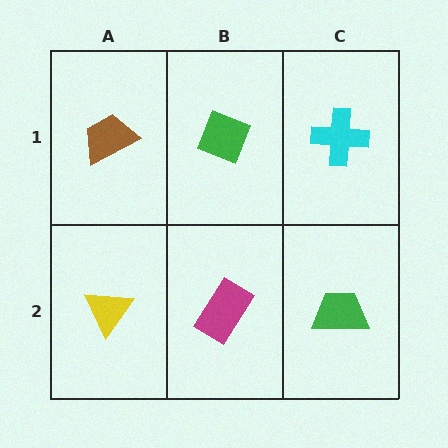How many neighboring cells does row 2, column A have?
2.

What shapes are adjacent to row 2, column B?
A green diamond (row 1, column B), a yellow triangle (row 2, column A), a green trapezoid (row 2, column C).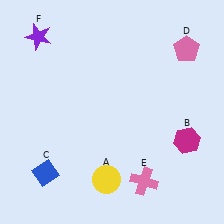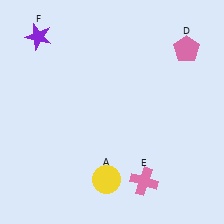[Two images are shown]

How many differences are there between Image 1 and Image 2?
There are 2 differences between the two images.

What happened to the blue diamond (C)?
The blue diamond (C) was removed in Image 2. It was in the bottom-left area of Image 1.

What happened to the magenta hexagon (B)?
The magenta hexagon (B) was removed in Image 2. It was in the bottom-right area of Image 1.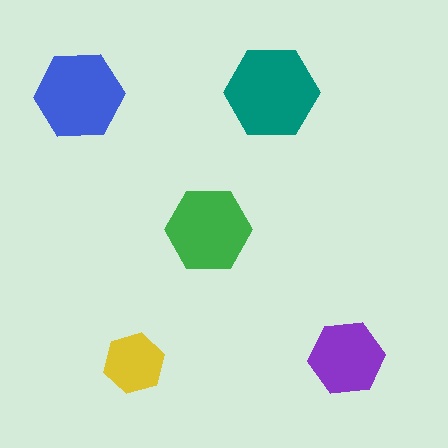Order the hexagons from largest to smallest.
the teal one, the blue one, the green one, the purple one, the yellow one.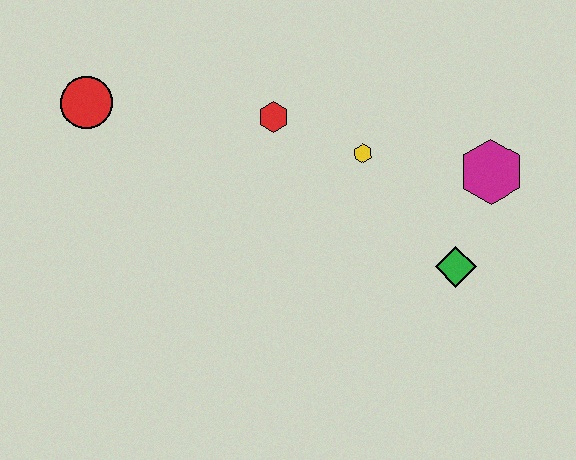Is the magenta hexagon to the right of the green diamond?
Yes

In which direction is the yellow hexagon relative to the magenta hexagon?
The yellow hexagon is to the left of the magenta hexagon.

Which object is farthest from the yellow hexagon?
The red circle is farthest from the yellow hexagon.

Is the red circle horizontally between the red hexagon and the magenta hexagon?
No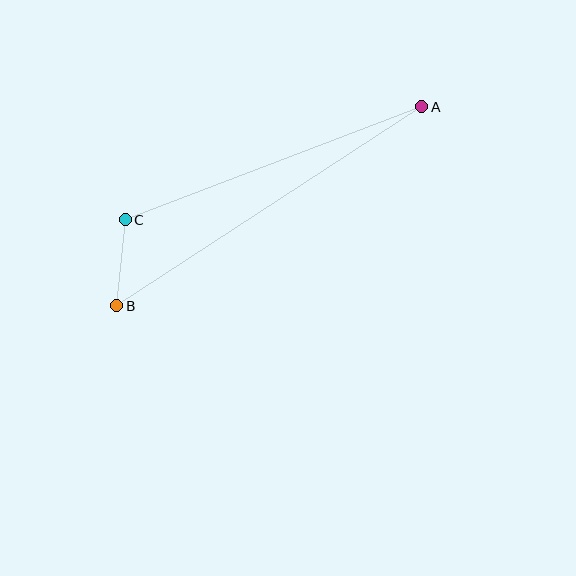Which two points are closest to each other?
Points B and C are closest to each other.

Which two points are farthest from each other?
Points A and B are farthest from each other.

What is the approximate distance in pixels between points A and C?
The distance between A and C is approximately 317 pixels.